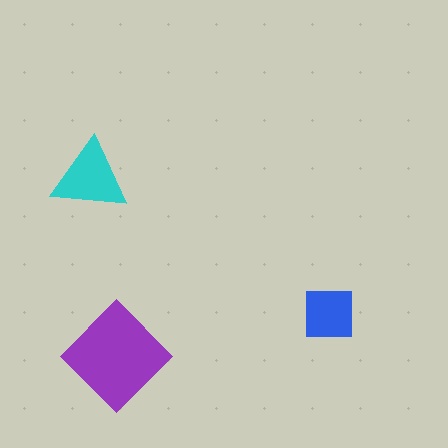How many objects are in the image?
There are 3 objects in the image.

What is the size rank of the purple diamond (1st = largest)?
1st.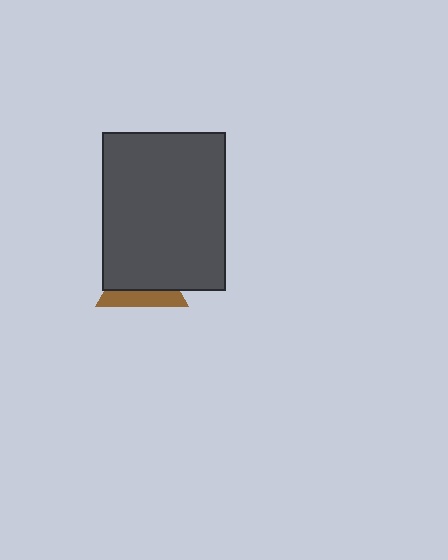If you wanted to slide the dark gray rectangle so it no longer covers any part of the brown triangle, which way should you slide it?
Slide it up — that is the most direct way to separate the two shapes.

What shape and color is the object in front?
The object in front is a dark gray rectangle.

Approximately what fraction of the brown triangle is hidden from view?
Roughly 65% of the brown triangle is hidden behind the dark gray rectangle.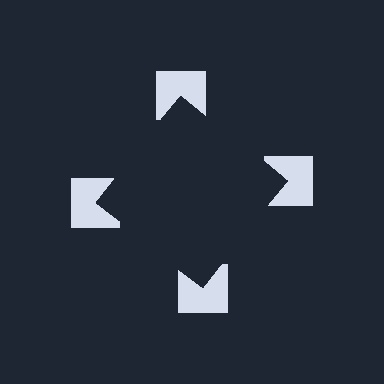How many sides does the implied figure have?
4 sides.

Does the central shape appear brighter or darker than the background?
It typically appears slightly darker than the background, even though no actual brightness change is drawn.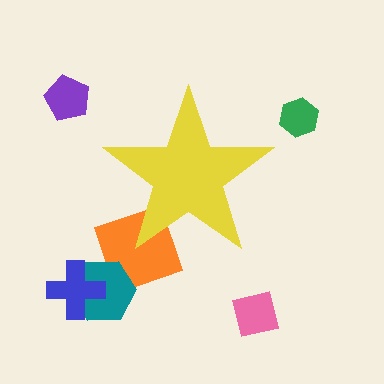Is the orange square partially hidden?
Yes, the orange square is partially hidden behind the yellow star.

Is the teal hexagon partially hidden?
No, the teal hexagon is fully visible.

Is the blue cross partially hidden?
No, the blue cross is fully visible.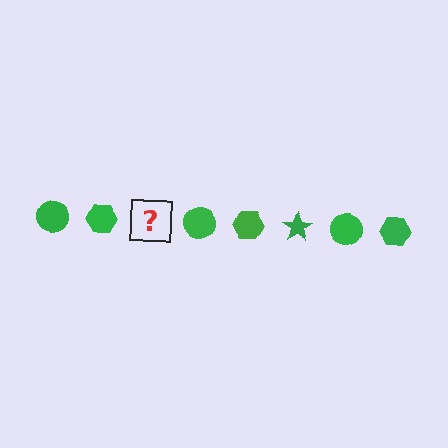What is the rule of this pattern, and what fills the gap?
The rule is that the pattern cycles through circle, hexagon, star shapes in green. The gap should be filled with a green star.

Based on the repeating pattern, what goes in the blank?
The blank should be a green star.